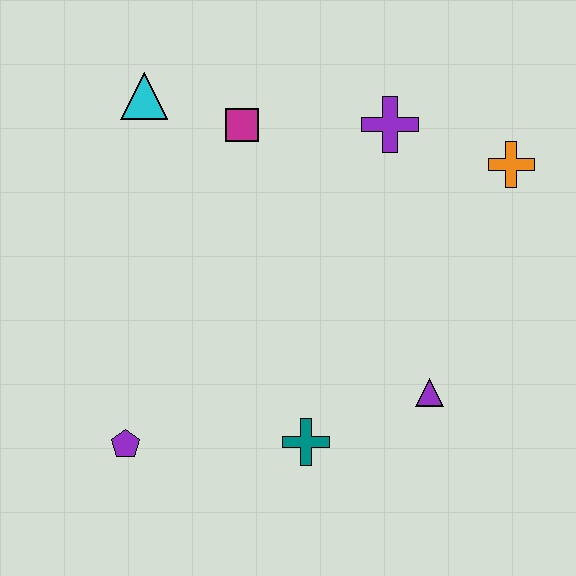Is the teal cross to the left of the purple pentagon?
No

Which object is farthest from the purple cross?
The purple pentagon is farthest from the purple cross.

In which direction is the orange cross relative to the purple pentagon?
The orange cross is to the right of the purple pentagon.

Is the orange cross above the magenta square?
No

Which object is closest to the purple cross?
The orange cross is closest to the purple cross.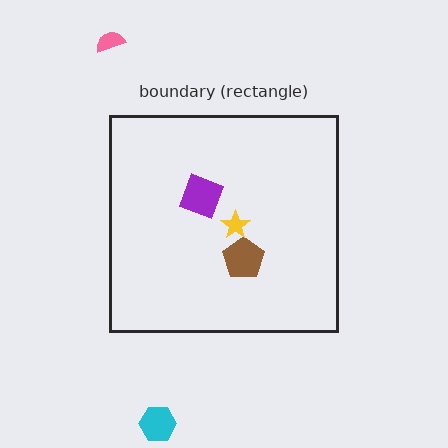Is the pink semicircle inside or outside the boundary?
Outside.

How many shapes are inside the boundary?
3 inside, 2 outside.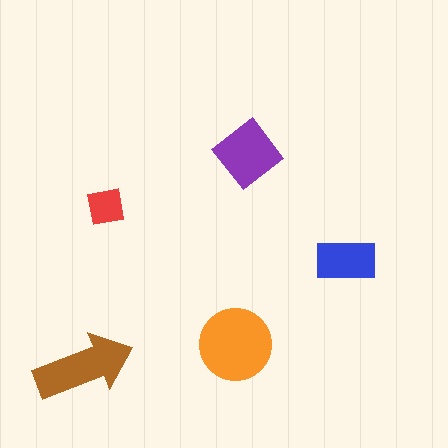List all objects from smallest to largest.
The red square, the blue rectangle, the purple diamond, the brown arrow, the orange circle.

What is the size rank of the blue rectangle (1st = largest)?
4th.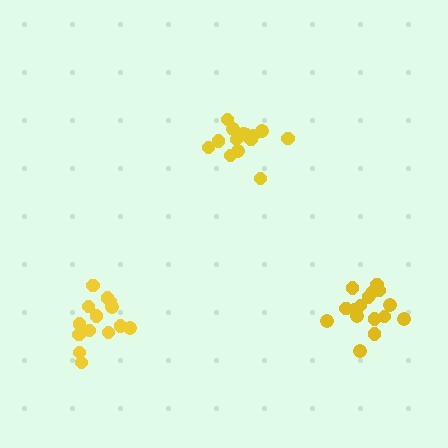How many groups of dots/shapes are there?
There are 3 groups.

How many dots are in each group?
Group 1: 14 dots, Group 2: 14 dots, Group 3: 16 dots (44 total).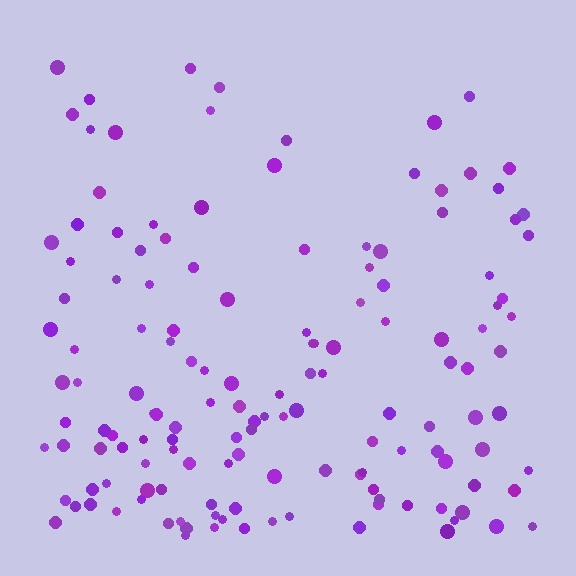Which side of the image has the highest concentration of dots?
The bottom.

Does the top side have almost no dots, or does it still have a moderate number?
Still a moderate number, just noticeably fewer than the bottom.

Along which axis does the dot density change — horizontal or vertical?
Vertical.